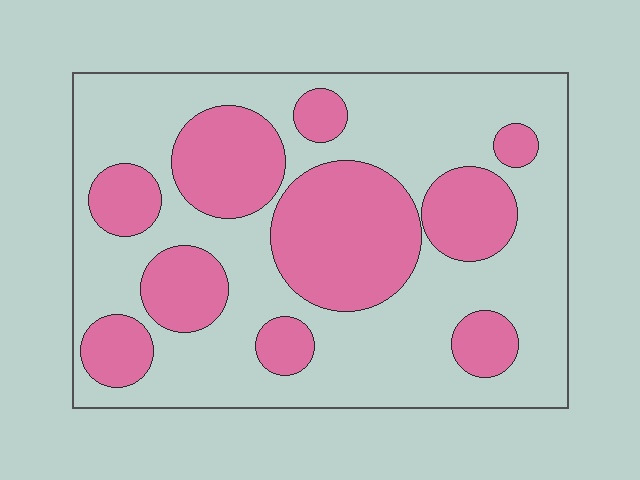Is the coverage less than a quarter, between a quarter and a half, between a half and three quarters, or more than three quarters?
Between a quarter and a half.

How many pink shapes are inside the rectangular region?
10.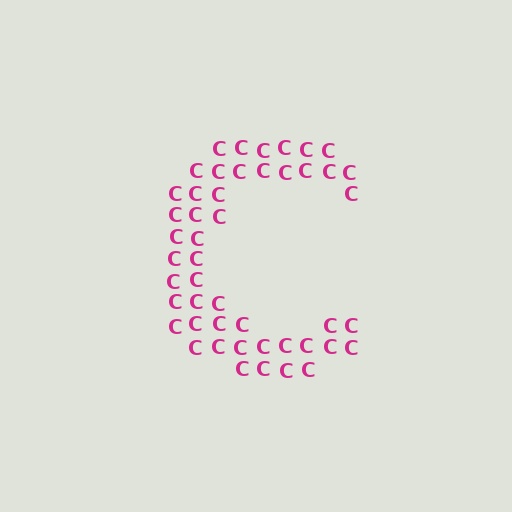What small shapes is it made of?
It is made of small letter C's.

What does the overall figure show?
The overall figure shows the letter C.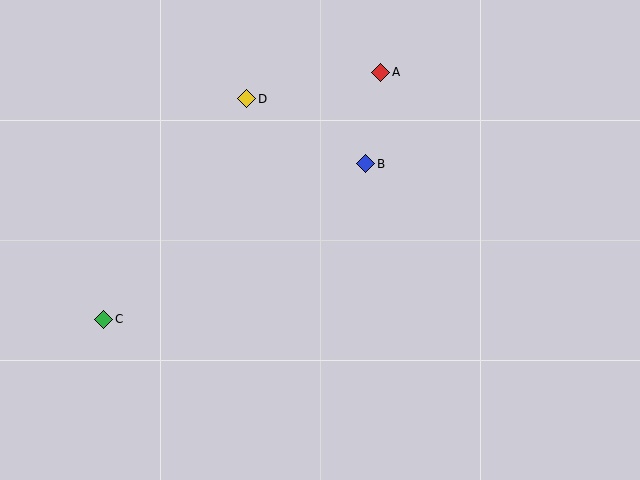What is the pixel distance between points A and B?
The distance between A and B is 93 pixels.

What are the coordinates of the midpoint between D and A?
The midpoint between D and A is at (314, 85).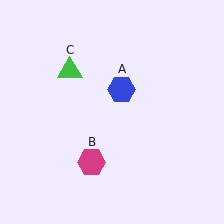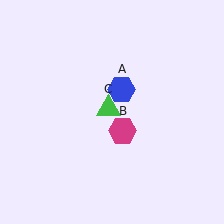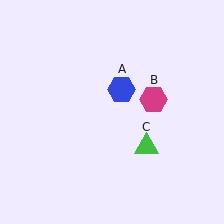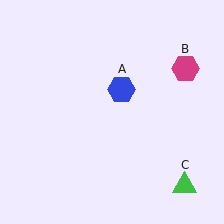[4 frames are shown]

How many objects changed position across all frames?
2 objects changed position: magenta hexagon (object B), green triangle (object C).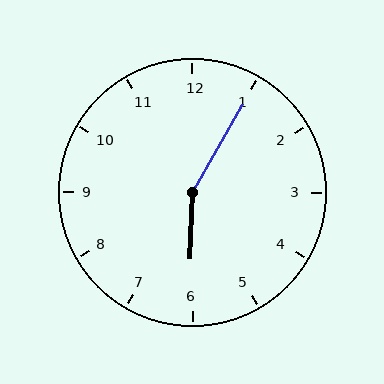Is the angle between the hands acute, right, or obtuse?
It is obtuse.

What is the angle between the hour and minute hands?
Approximately 152 degrees.